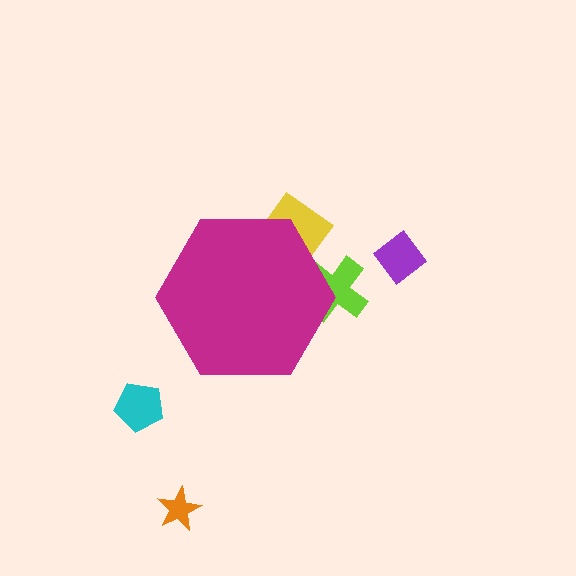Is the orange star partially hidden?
No, the orange star is fully visible.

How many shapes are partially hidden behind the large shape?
2 shapes are partially hidden.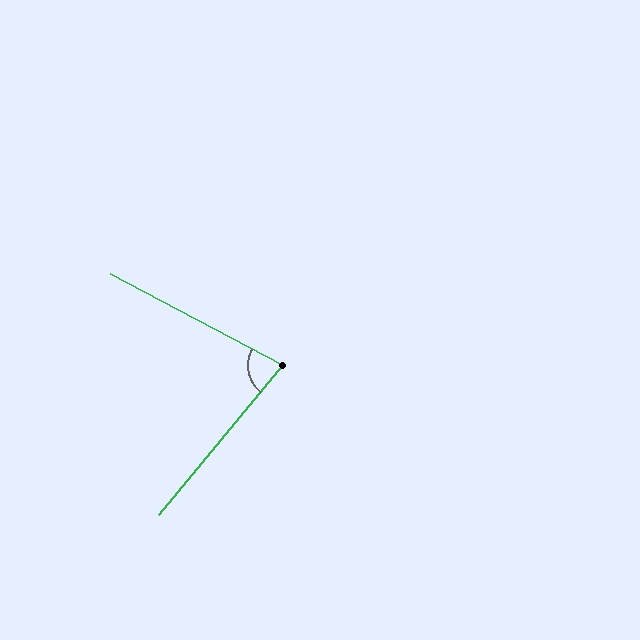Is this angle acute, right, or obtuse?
It is acute.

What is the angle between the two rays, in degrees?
Approximately 78 degrees.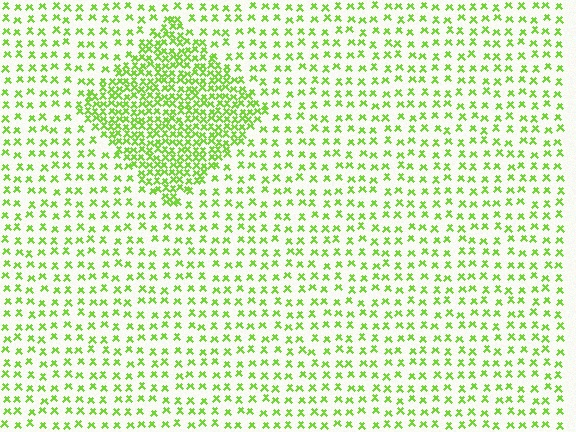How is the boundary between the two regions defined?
The boundary is defined by a change in element density (approximately 2.6x ratio). All elements are the same color, size, and shape.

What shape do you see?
I see a diamond.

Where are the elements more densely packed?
The elements are more densely packed inside the diamond boundary.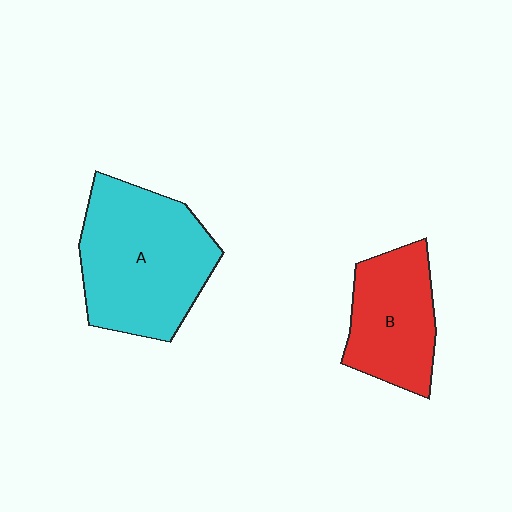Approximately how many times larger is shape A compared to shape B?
Approximately 1.6 times.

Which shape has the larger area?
Shape A (cyan).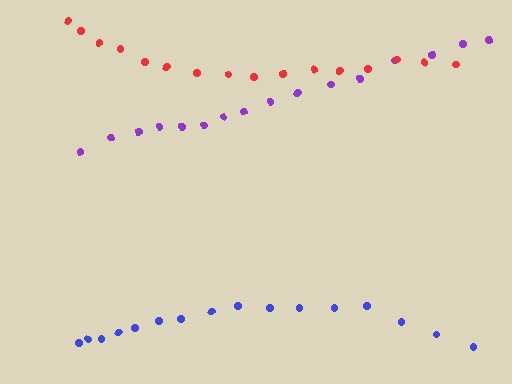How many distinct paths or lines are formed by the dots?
There are 3 distinct paths.